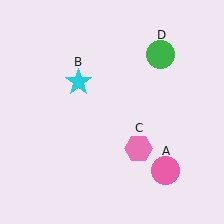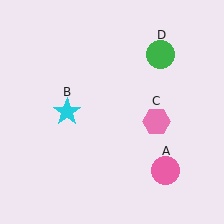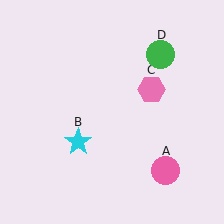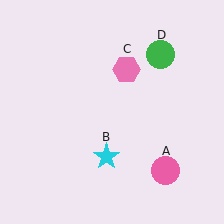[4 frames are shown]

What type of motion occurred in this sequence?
The cyan star (object B), pink hexagon (object C) rotated counterclockwise around the center of the scene.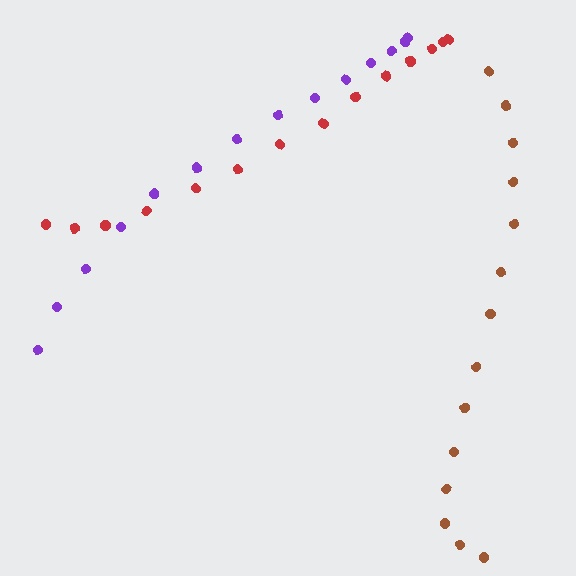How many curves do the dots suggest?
There are 3 distinct paths.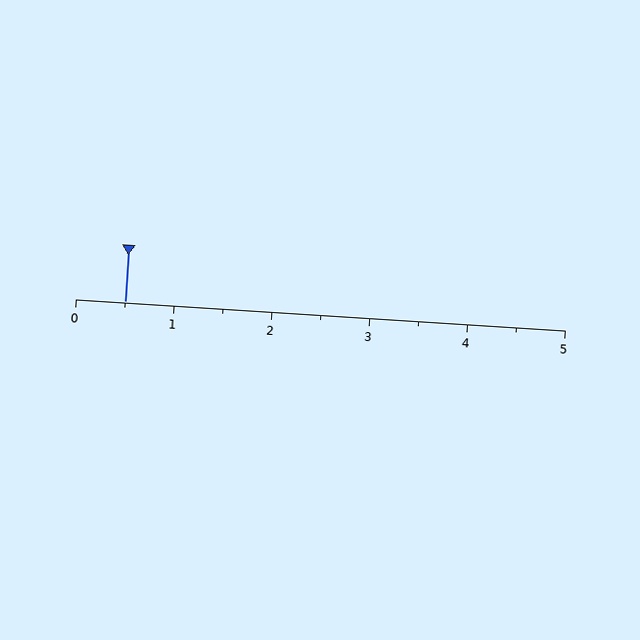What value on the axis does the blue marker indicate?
The marker indicates approximately 0.5.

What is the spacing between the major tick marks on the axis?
The major ticks are spaced 1 apart.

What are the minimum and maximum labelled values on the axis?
The axis runs from 0 to 5.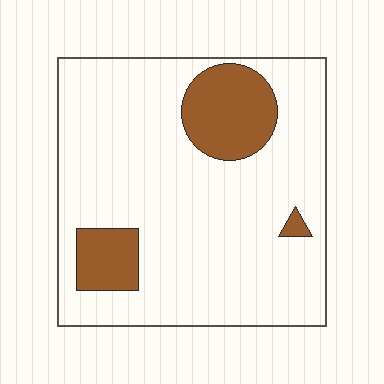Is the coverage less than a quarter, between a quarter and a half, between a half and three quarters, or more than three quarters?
Less than a quarter.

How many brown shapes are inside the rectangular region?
3.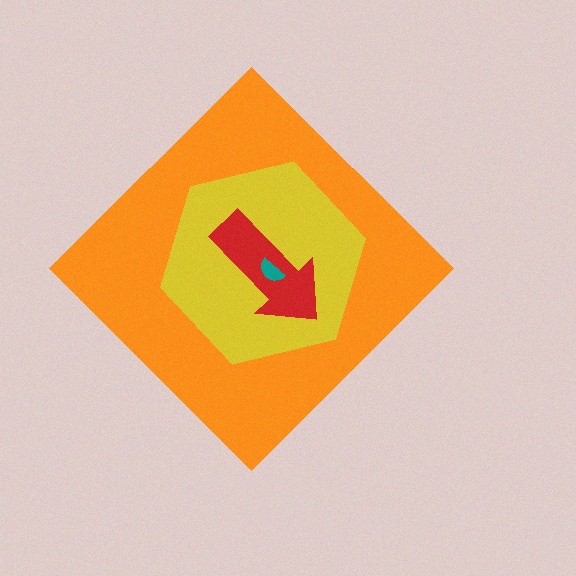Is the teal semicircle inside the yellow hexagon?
Yes.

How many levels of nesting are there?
4.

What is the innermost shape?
The teal semicircle.